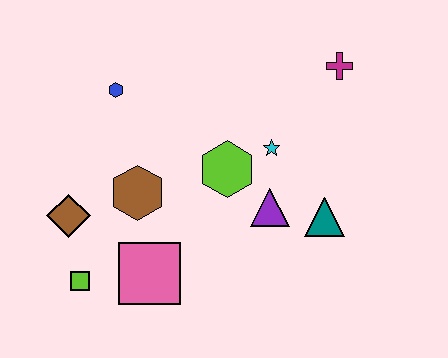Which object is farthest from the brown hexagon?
The magenta cross is farthest from the brown hexagon.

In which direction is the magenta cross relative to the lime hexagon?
The magenta cross is to the right of the lime hexagon.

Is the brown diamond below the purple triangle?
Yes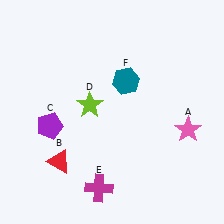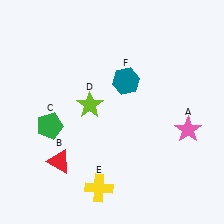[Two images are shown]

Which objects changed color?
C changed from purple to green. E changed from magenta to yellow.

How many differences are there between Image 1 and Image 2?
There are 2 differences between the two images.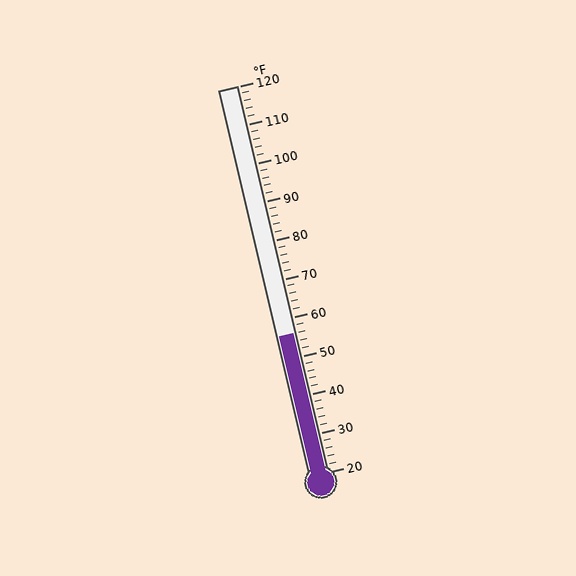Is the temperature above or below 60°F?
The temperature is below 60°F.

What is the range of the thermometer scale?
The thermometer scale ranges from 20°F to 120°F.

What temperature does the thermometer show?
The thermometer shows approximately 56°F.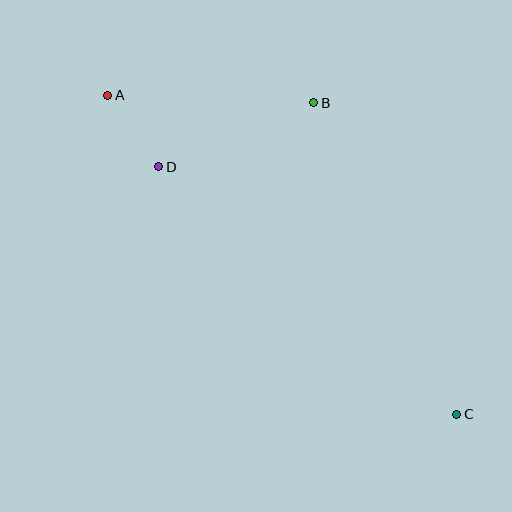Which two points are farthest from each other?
Points A and C are farthest from each other.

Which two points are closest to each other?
Points A and D are closest to each other.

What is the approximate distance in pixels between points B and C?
The distance between B and C is approximately 343 pixels.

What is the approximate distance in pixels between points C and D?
The distance between C and D is approximately 388 pixels.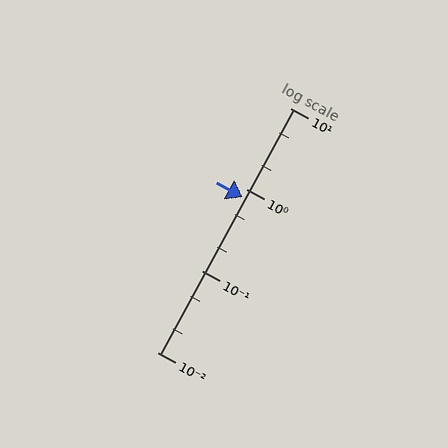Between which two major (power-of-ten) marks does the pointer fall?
The pointer is between 0.1 and 1.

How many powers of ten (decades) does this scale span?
The scale spans 3 decades, from 0.01 to 10.